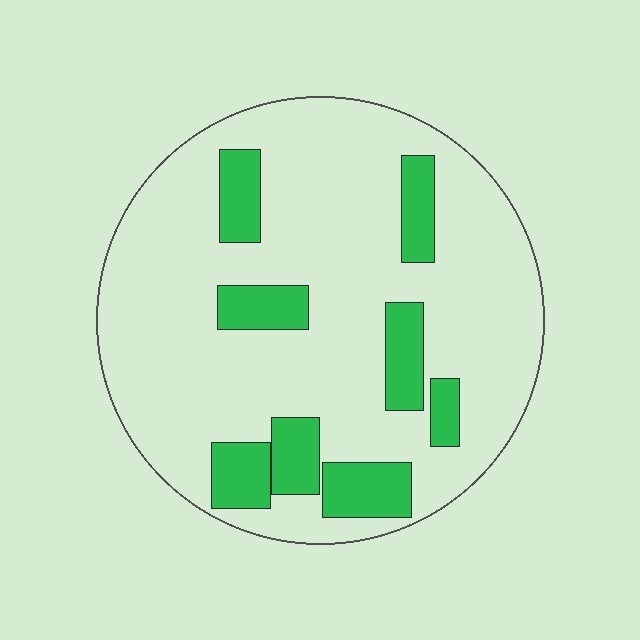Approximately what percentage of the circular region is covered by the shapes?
Approximately 20%.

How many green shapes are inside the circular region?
8.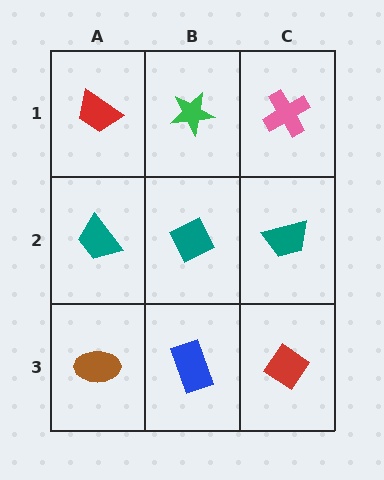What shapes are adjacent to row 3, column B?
A teal diamond (row 2, column B), a brown ellipse (row 3, column A), a red diamond (row 3, column C).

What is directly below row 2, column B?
A blue rectangle.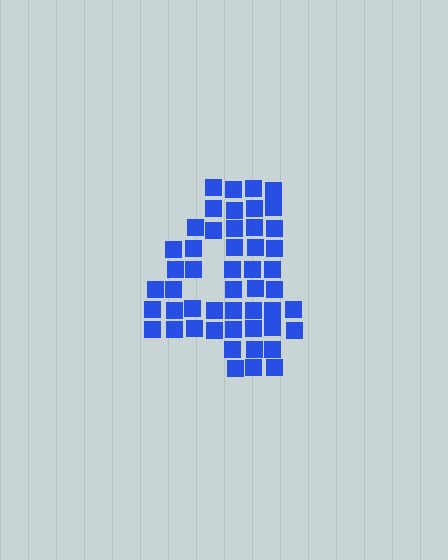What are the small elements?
The small elements are squares.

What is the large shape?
The large shape is the digit 4.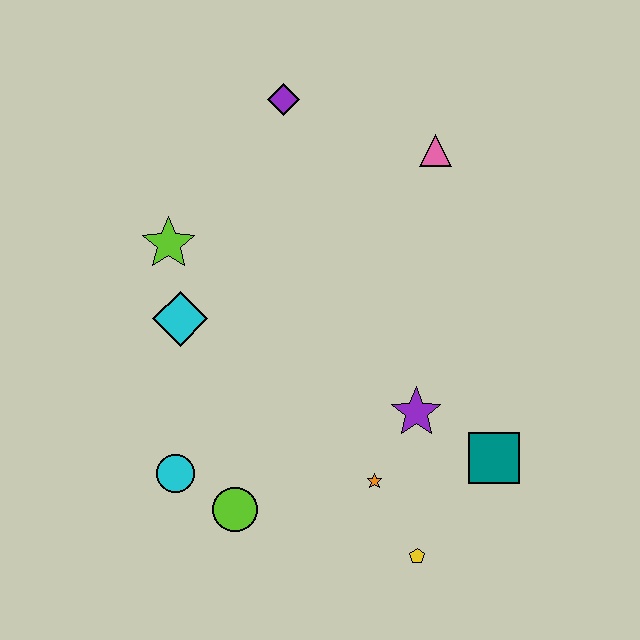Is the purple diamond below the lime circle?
No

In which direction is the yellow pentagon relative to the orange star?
The yellow pentagon is below the orange star.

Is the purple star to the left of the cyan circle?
No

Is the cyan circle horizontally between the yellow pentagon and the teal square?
No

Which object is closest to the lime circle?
The cyan circle is closest to the lime circle.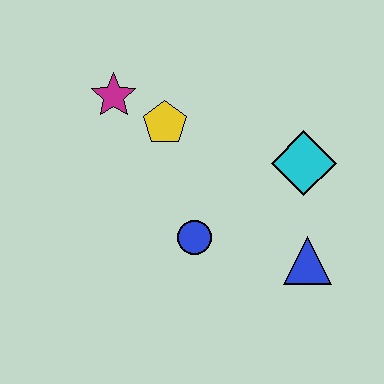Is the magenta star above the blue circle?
Yes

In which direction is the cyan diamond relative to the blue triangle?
The cyan diamond is above the blue triangle.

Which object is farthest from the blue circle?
The magenta star is farthest from the blue circle.